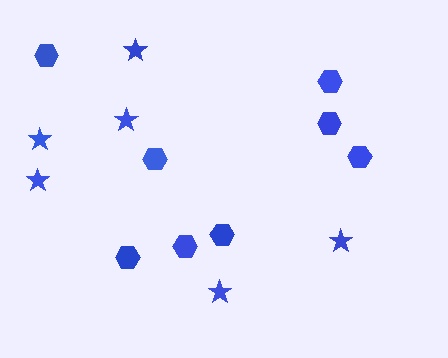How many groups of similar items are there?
There are 2 groups: one group of stars (6) and one group of hexagons (8).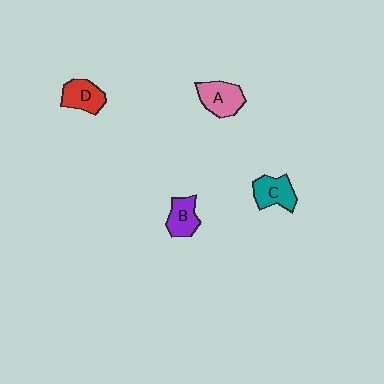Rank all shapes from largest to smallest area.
From largest to smallest: A (pink), C (teal), D (red), B (purple).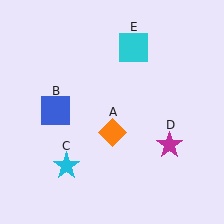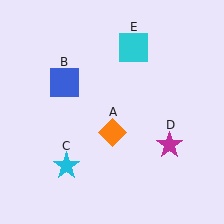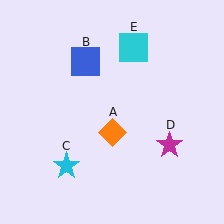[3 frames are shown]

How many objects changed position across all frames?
1 object changed position: blue square (object B).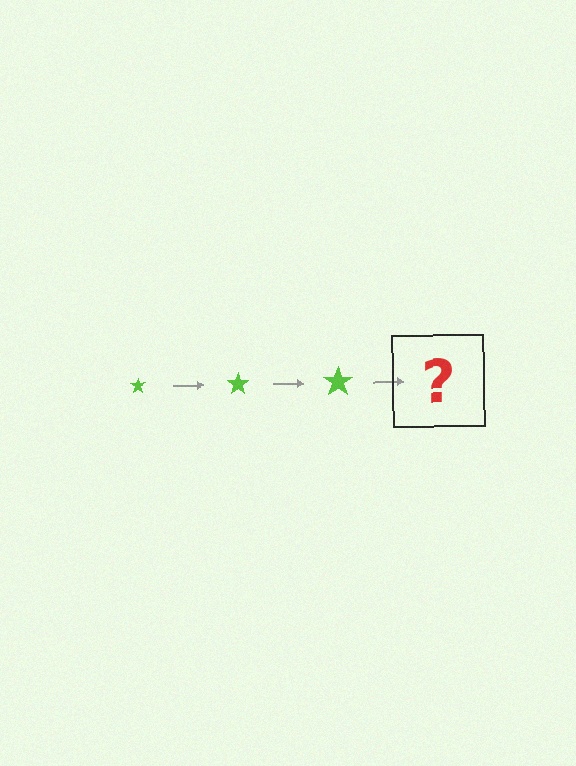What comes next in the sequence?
The next element should be a lime star, larger than the previous one.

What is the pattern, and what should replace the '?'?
The pattern is that the star gets progressively larger each step. The '?' should be a lime star, larger than the previous one.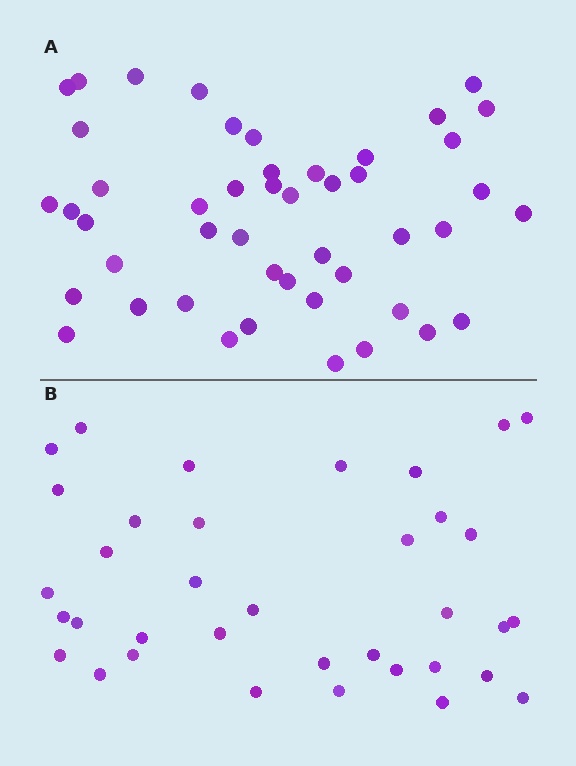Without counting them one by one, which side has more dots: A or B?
Region A (the top region) has more dots.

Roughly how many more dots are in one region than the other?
Region A has roughly 12 or so more dots than region B.